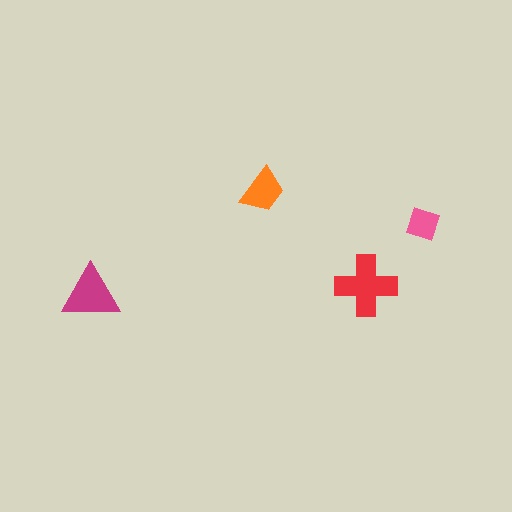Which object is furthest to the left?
The magenta triangle is leftmost.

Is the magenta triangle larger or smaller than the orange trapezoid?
Larger.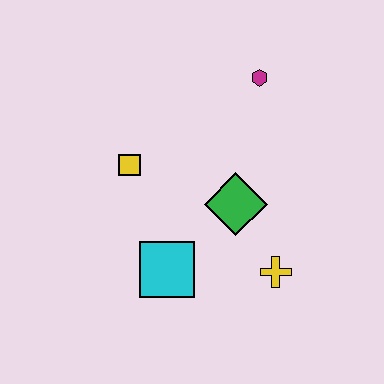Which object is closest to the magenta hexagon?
The green diamond is closest to the magenta hexagon.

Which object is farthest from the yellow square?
The yellow cross is farthest from the yellow square.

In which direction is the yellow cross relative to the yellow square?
The yellow cross is to the right of the yellow square.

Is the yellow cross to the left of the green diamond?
No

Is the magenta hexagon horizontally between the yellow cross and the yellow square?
Yes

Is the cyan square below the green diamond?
Yes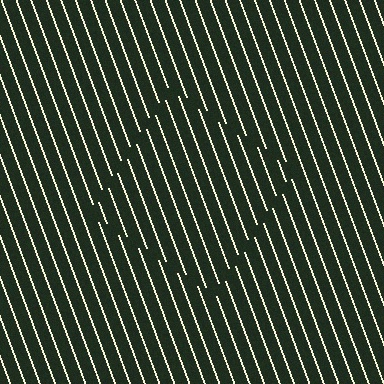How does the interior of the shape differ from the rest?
The interior of the shape contains the same grating, shifted by half a period — the contour is defined by the phase discontinuity where line-ends from the inner and outer gratings abut.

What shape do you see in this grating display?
An illusory square. The interior of the shape contains the same grating, shifted by half a period — the contour is defined by the phase discontinuity where line-ends from the inner and outer gratings abut.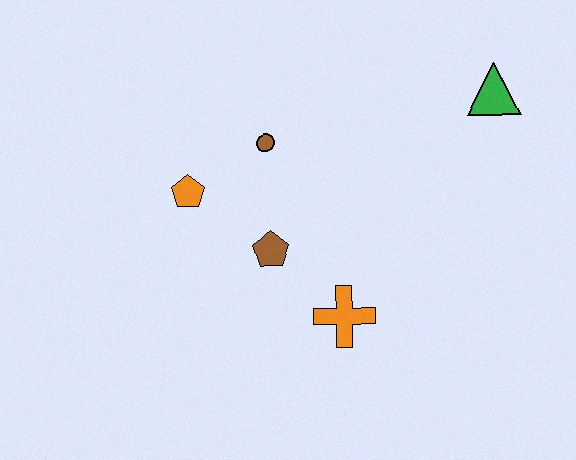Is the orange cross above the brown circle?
No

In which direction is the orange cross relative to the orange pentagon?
The orange cross is to the right of the orange pentagon.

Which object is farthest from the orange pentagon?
The green triangle is farthest from the orange pentagon.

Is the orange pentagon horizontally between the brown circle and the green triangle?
No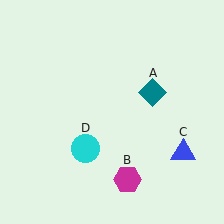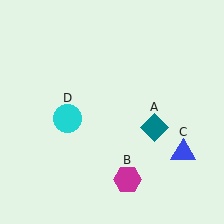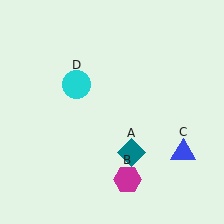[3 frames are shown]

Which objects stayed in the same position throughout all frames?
Magenta hexagon (object B) and blue triangle (object C) remained stationary.